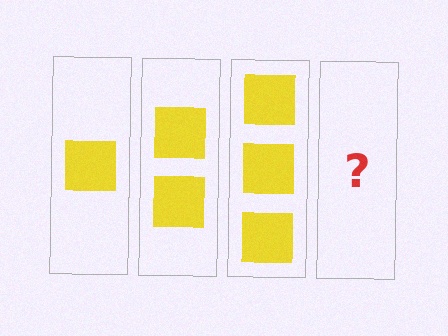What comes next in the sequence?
The next element should be 4 squares.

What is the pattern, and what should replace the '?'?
The pattern is that each step adds one more square. The '?' should be 4 squares.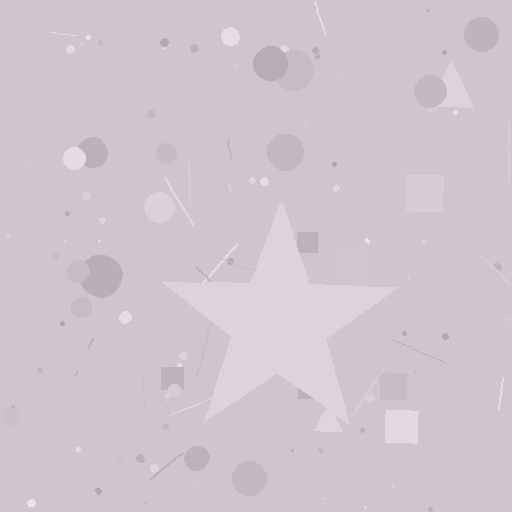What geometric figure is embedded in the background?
A star is embedded in the background.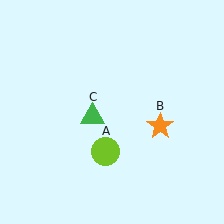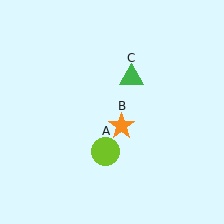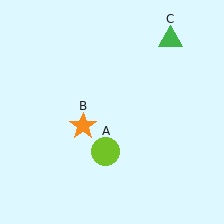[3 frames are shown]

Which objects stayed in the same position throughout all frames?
Lime circle (object A) remained stationary.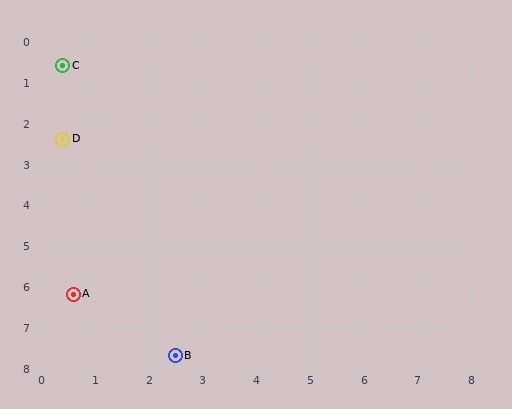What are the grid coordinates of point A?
Point A is at approximately (0.6, 6.2).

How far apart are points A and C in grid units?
Points A and C are about 5.6 grid units apart.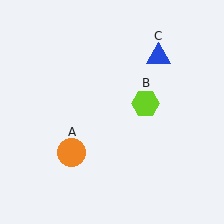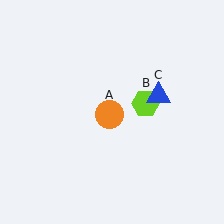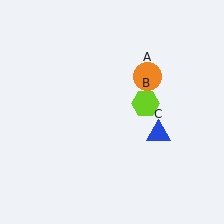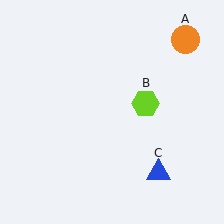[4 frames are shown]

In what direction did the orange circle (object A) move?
The orange circle (object A) moved up and to the right.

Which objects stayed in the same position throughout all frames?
Lime hexagon (object B) remained stationary.